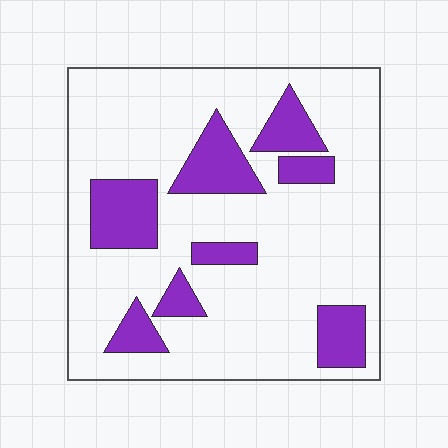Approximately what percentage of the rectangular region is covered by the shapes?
Approximately 20%.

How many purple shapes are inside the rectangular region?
8.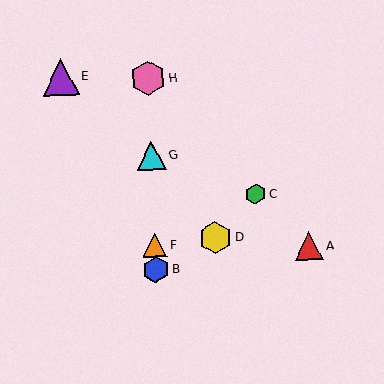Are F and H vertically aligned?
Yes, both are at x≈155.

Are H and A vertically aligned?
No, H is at x≈148 and A is at x≈309.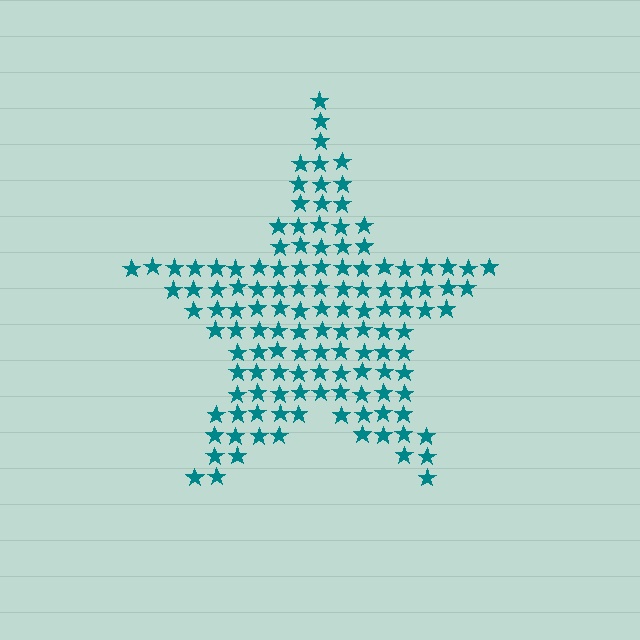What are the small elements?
The small elements are stars.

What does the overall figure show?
The overall figure shows a star.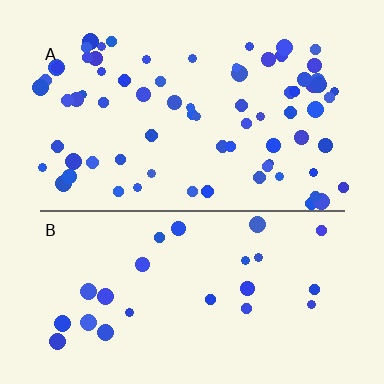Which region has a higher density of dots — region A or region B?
A (the top).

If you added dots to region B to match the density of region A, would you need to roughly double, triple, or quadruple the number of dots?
Approximately triple.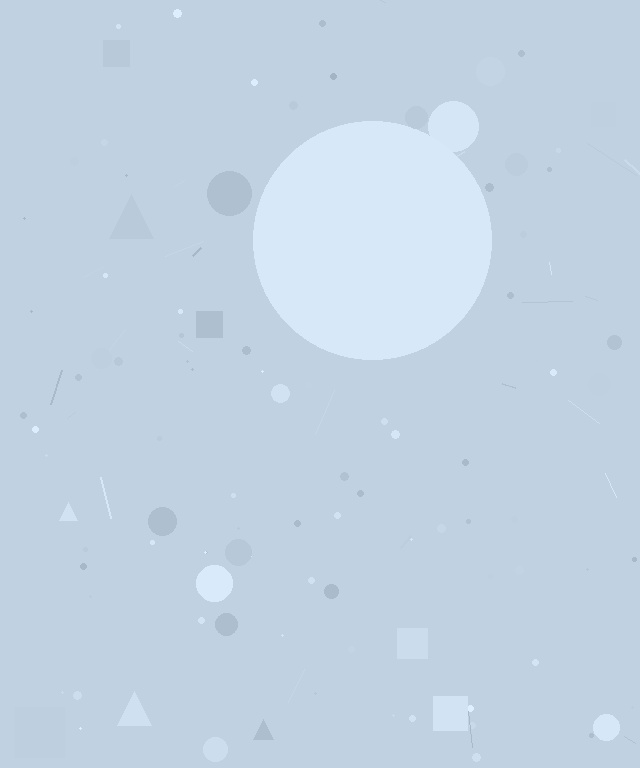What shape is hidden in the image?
A circle is hidden in the image.